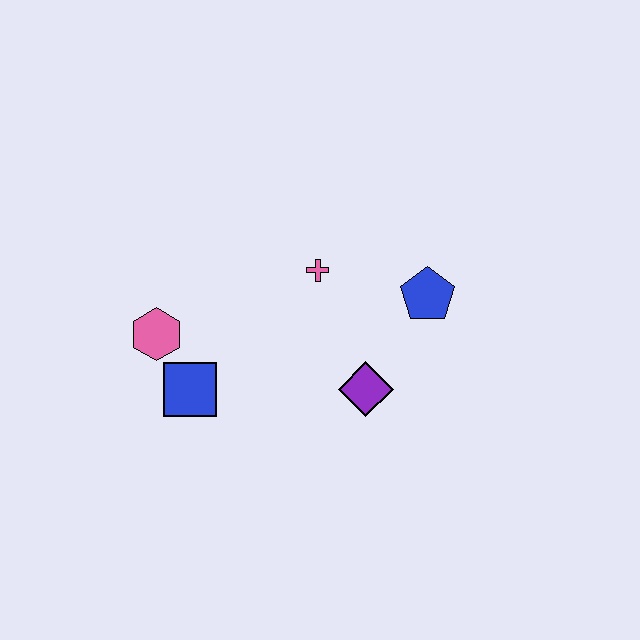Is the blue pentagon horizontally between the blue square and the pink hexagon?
No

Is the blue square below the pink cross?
Yes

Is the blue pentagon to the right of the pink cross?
Yes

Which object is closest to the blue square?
The pink hexagon is closest to the blue square.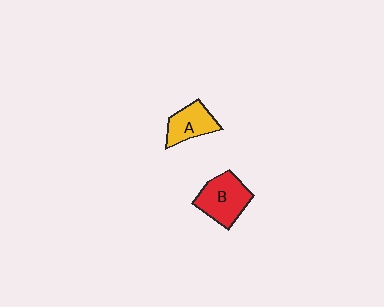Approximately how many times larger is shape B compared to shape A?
Approximately 1.4 times.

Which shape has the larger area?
Shape B (red).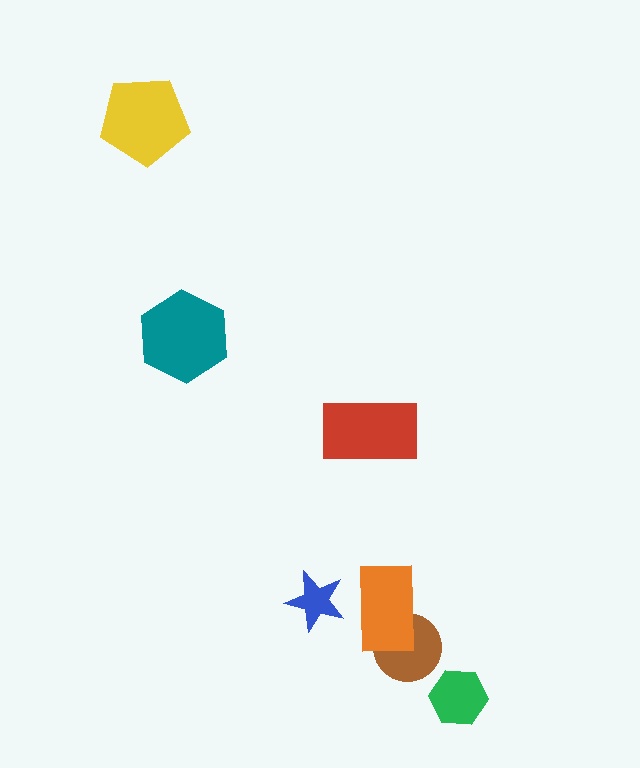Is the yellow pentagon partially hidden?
No, no other shape covers it.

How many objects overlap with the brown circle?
1 object overlaps with the brown circle.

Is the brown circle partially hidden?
Yes, it is partially covered by another shape.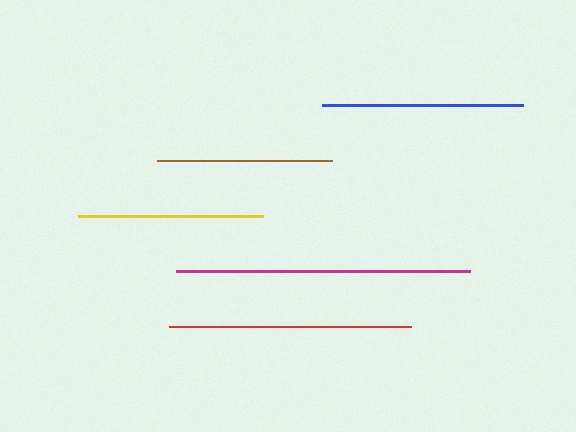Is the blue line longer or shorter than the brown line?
The blue line is longer than the brown line.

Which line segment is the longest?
The magenta line is the longest at approximately 294 pixels.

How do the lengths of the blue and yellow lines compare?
The blue and yellow lines are approximately the same length.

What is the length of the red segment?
The red segment is approximately 242 pixels long.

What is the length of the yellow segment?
The yellow segment is approximately 185 pixels long.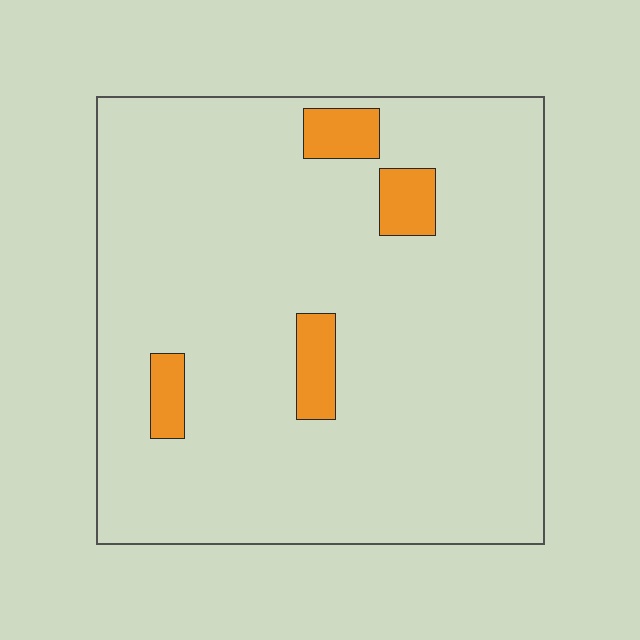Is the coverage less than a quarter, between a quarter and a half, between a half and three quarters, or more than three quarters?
Less than a quarter.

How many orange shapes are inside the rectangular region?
4.